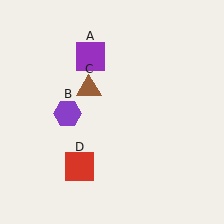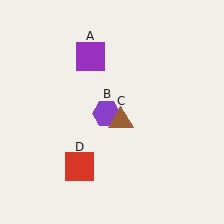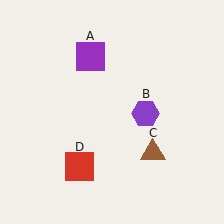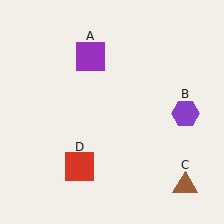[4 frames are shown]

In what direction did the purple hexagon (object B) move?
The purple hexagon (object B) moved right.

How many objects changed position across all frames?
2 objects changed position: purple hexagon (object B), brown triangle (object C).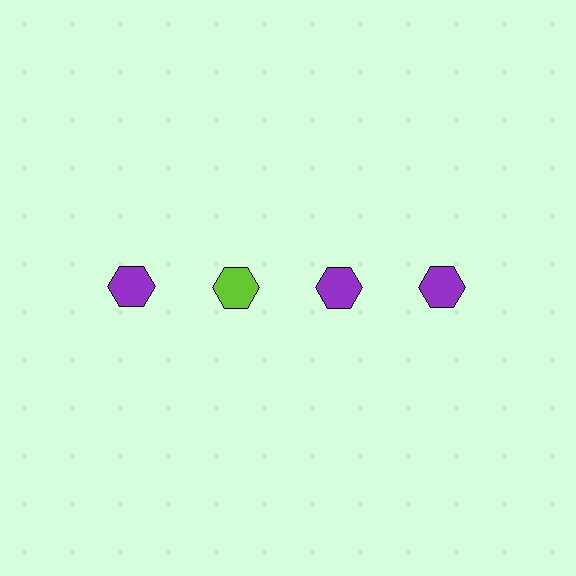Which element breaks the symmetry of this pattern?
The lime hexagon in the top row, second from left column breaks the symmetry. All other shapes are purple hexagons.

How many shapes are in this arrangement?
There are 4 shapes arranged in a grid pattern.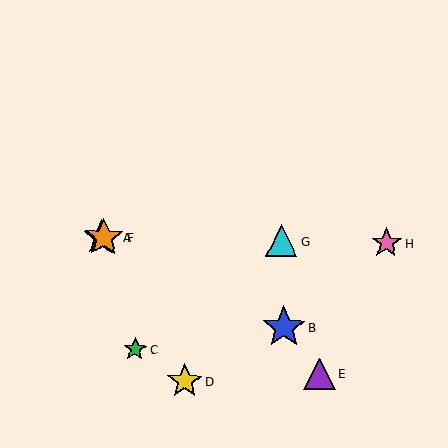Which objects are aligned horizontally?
Objects A, F, G, H are aligned horizontally.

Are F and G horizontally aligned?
Yes, both are at y≈237.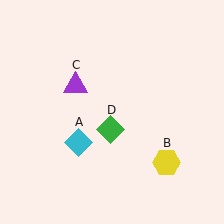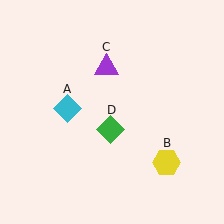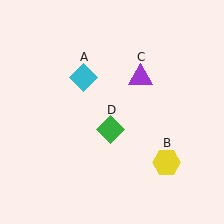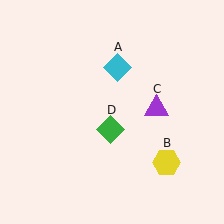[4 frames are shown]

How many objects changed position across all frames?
2 objects changed position: cyan diamond (object A), purple triangle (object C).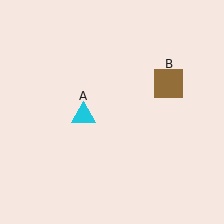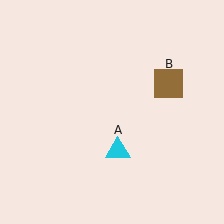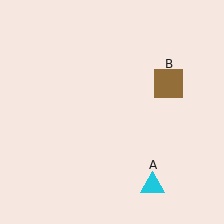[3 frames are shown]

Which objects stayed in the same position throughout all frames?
Brown square (object B) remained stationary.